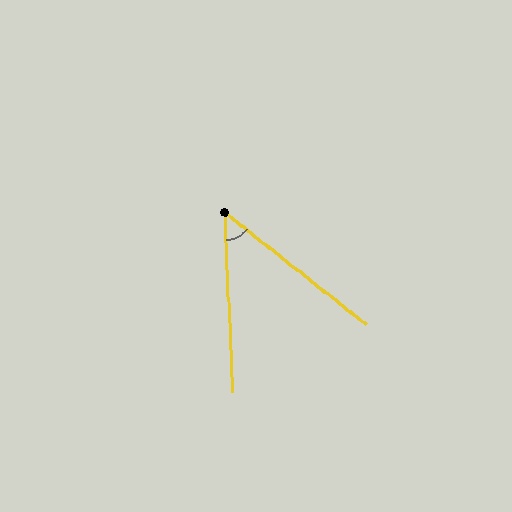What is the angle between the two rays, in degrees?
Approximately 49 degrees.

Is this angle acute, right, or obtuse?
It is acute.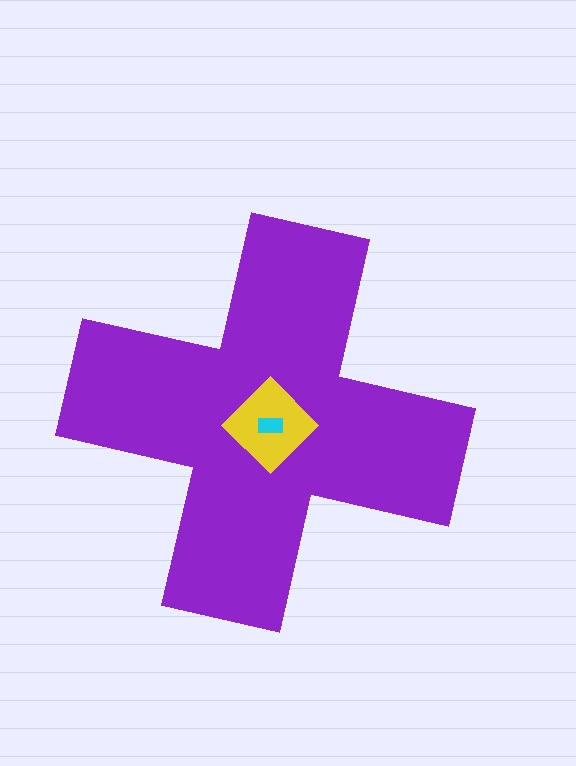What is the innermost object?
The cyan rectangle.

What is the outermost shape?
The purple cross.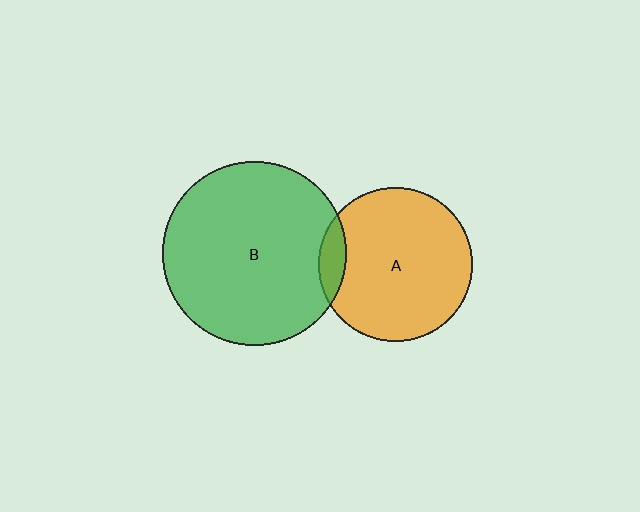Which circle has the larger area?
Circle B (green).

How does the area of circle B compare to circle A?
Approximately 1.4 times.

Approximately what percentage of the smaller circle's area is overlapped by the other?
Approximately 10%.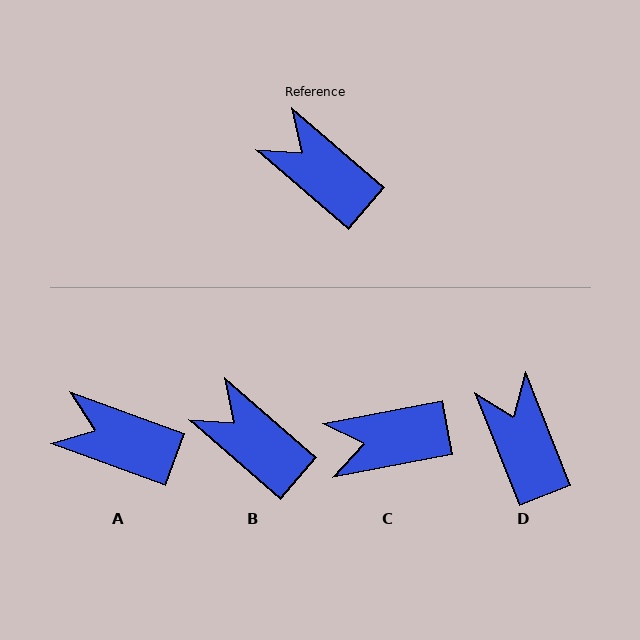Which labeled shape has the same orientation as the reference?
B.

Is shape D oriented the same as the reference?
No, it is off by about 28 degrees.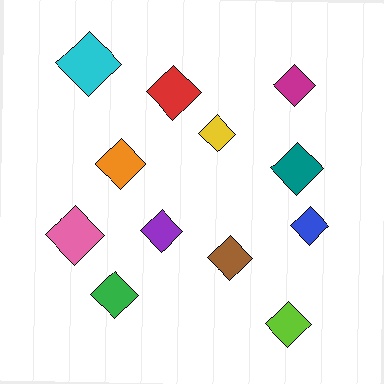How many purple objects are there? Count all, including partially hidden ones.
There is 1 purple object.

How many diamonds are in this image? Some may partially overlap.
There are 12 diamonds.